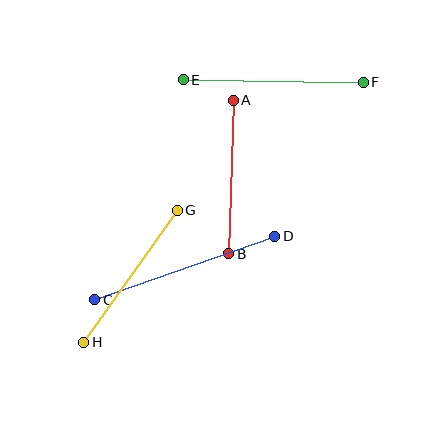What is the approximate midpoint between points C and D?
The midpoint is at approximately (185, 268) pixels.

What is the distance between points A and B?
The distance is approximately 154 pixels.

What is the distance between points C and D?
The distance is approximately 191 pixels.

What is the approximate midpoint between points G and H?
The midpoint is at approximately (131, 276) pixels.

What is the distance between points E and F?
The distance is approximately 180 pixels.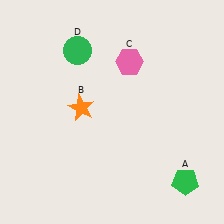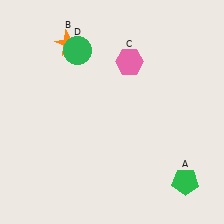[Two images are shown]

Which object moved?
The orange star (B) moved up.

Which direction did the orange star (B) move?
The orange star (B) moved up.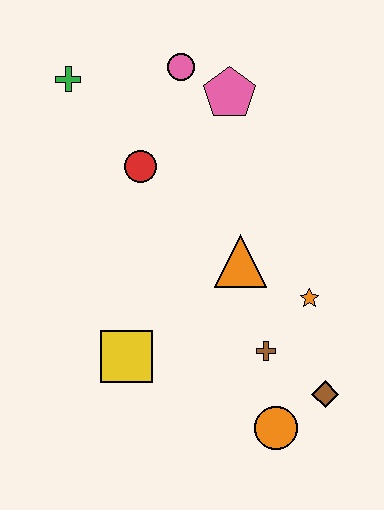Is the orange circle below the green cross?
Yes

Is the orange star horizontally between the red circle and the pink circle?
No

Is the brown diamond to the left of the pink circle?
No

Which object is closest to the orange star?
The brown cross is closest to the orange star.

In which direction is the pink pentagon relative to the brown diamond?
The pink pentagon is above the brown diamond.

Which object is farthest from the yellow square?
The pink circle is farthest from the yellow square.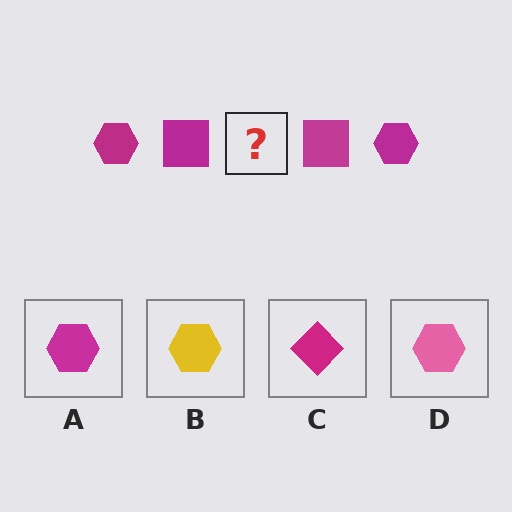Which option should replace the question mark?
Option A.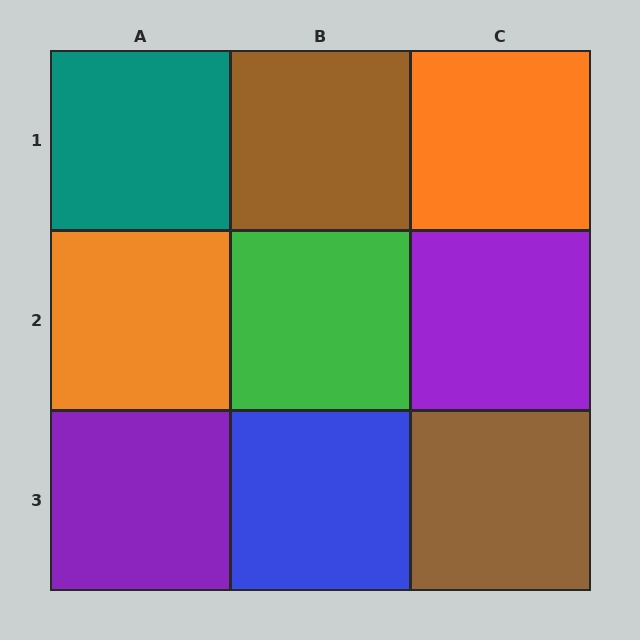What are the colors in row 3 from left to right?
Purple, blue, brown.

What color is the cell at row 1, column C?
Orange.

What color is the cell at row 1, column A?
Teal.